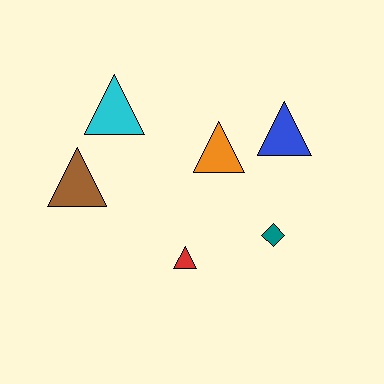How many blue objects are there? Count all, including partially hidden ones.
There is 1 blue object.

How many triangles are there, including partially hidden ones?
There are 5 triangles.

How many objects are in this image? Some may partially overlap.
There are 6 objects.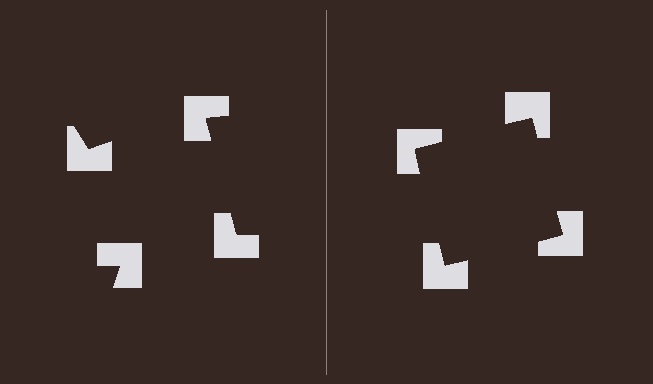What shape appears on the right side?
An illusory square.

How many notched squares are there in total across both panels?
8 — 4 on each side.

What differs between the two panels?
The notched squares are positioned identically on both sides; only the wedge orientations differ. On the right they align to a square; on the left they are misaligned.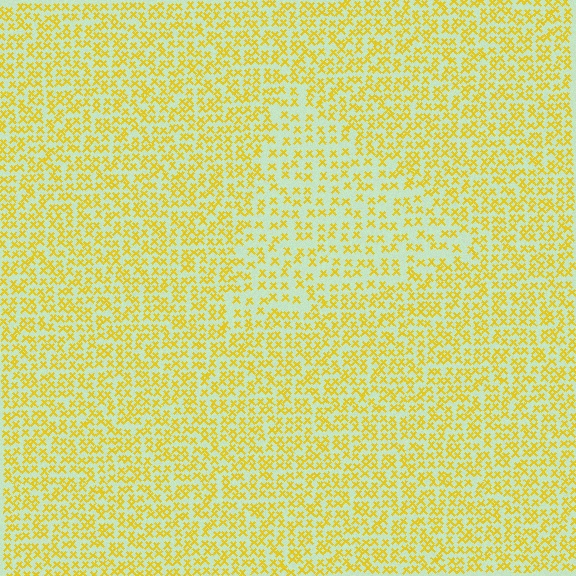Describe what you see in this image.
The image contains small yellow elements arranged at two different densities. A triangle-shaped region is visible where the elements are less densely packed than the surrounding area.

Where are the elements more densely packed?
The elements are more densely packed outside the triangle boundary.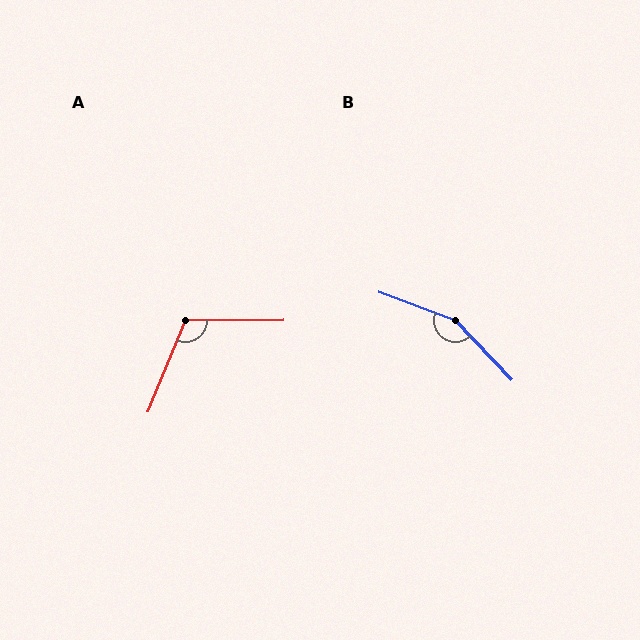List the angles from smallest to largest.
A (112°), B (154°).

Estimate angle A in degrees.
Approximately 112 degrees.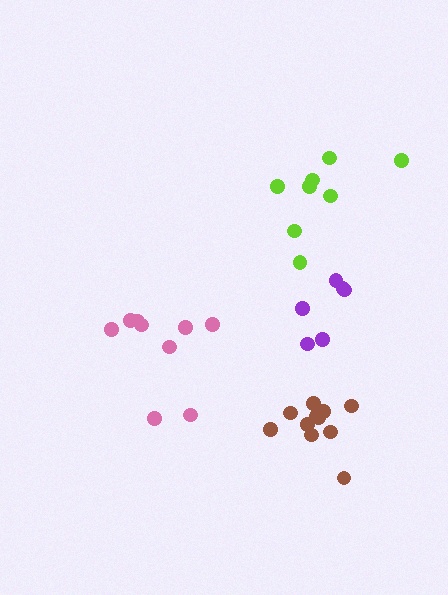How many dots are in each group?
Group 1: 6 dots, Group 2: 9 dots, Group 3: 11 dots, Group 4: 8 dots (34 total).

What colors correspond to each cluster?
The clusters are colored: purple, pink, brown, lime.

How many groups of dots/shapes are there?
There are 4 groups.